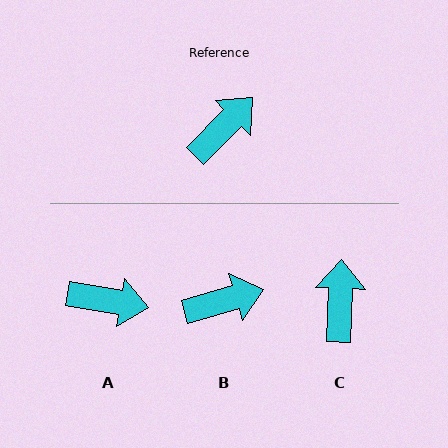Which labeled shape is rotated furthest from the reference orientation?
A, about 55 degrees away.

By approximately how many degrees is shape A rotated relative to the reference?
Approximately 55 degrees clockwise.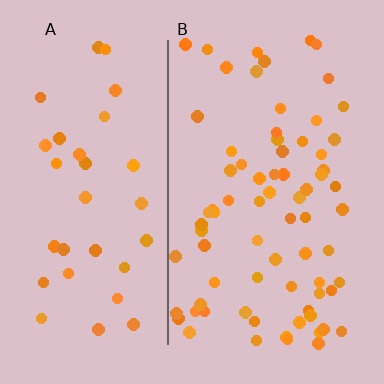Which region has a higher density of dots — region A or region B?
B (the right).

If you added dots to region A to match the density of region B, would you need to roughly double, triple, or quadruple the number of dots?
Approximately double.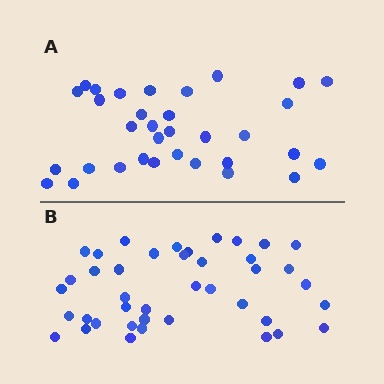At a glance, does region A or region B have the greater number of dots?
Region B (the bottom region) has more dots.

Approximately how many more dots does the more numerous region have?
Region B has roughly 8 or so more dots than region A.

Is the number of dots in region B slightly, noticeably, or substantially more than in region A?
Region B has only slightly more — the two regions are fairly close. The ratio is roughly 1.2 to 1.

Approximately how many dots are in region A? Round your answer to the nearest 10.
About 30 dots. (The exact count is 33, which rounds to 30.)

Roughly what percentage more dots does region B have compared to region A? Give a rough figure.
About 25% more.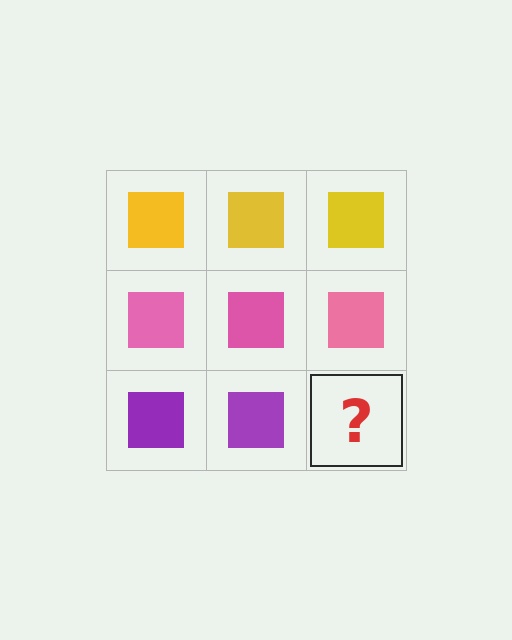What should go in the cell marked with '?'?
The missing cell should contain a purple square.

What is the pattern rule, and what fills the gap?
The rule is that each row has a consistent color. The gap should be filled with a purple square.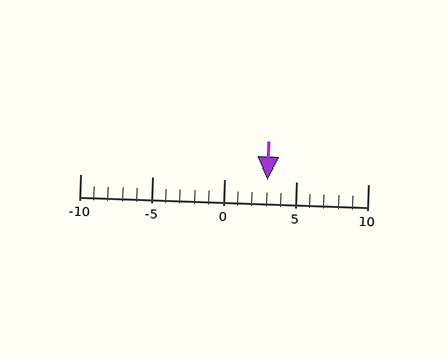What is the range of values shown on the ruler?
The ruler shows values from -10 to 10.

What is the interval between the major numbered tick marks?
The major tick marks are spaced 5 units apart.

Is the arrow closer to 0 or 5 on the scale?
The arrow is closer to 5.